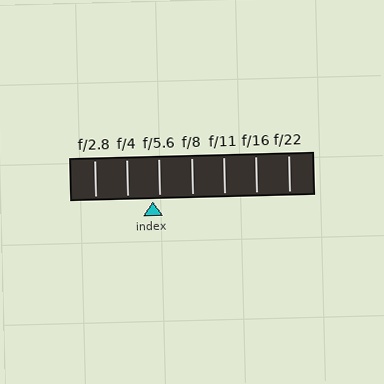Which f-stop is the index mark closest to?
The index mark is closest to f/5.6.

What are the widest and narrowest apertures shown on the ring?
The widest aperture shown is f/2.8 and the narrowest is f/22.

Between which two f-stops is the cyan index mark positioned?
The index mark is between f/4 and f/5.6.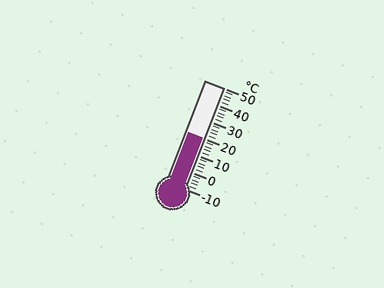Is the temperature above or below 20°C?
The temperature is at 20°C.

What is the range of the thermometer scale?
The thermometer scale ranges from -10°C to 50°C.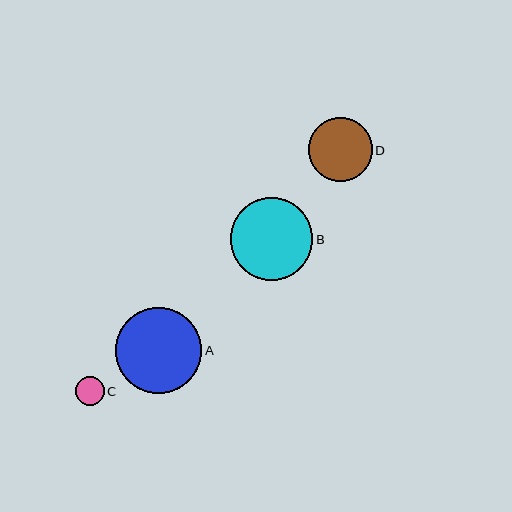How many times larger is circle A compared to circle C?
Circle A is approximately 3.0 times the size of circle C.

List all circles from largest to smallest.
From largest to smallest: A, B, D, C.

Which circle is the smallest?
Circle C is the smallest with a size of approximately 29 pixels.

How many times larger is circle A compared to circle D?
Circle A is approximately 1.4 times the size of circle D.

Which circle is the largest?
Circle A is the largest with a size of approximately 86 pixels.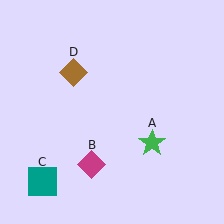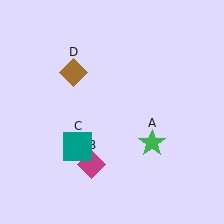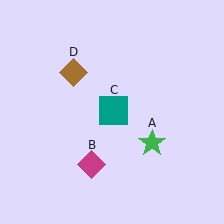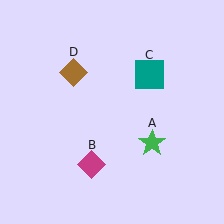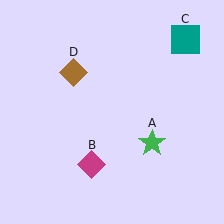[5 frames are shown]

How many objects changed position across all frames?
1 object changed position: teal square (object C).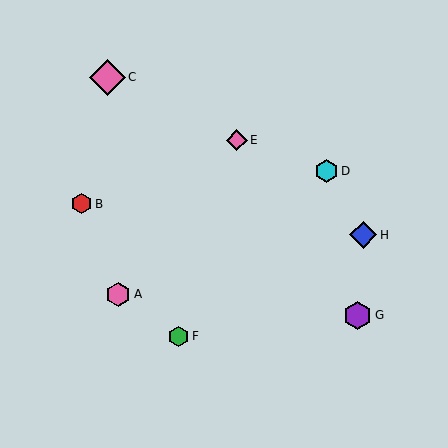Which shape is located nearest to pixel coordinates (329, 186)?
The cyan hexagon (labeled D) at (326, 171) is nearest to that location.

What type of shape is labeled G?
Shape G is a purple hexagon.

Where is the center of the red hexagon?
The center of the red hexagon is at (81, 204).